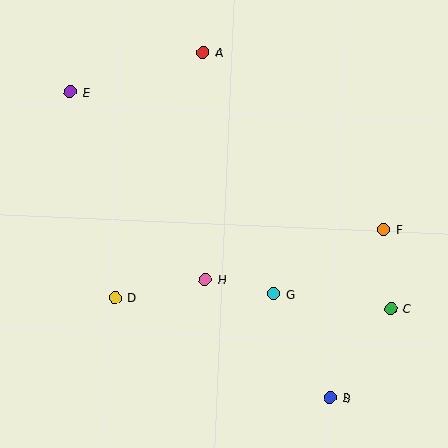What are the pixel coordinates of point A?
Point A is at (203, 52).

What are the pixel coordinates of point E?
Point E is at (70, 92).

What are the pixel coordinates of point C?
Point C is at (391, 308).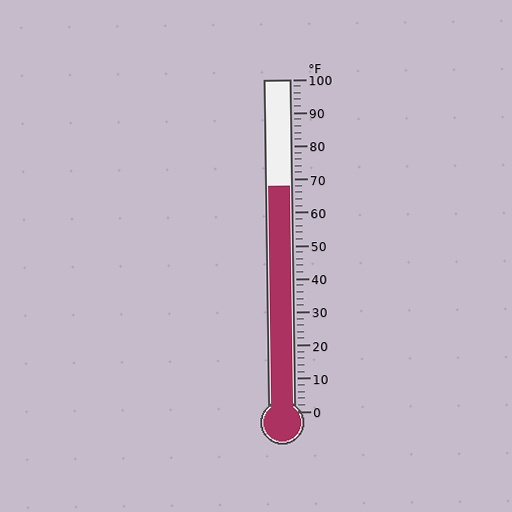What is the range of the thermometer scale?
The thermometer scale ranges from 0°F to 100°F.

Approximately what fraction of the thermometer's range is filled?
The thermometer is filled to approximately 70% of its range.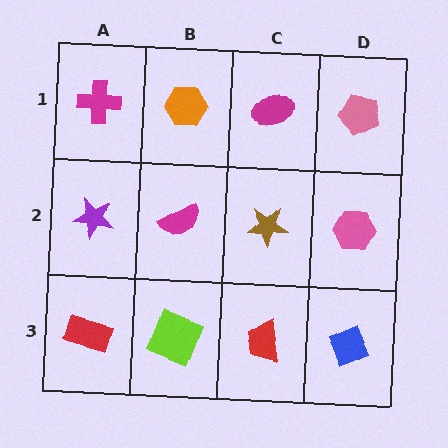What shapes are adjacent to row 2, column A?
A magenta cross (row 1, column A), a red rectangle (row 3, column A), a magenta semicircle (row 2, column B).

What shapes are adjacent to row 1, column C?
A brown star (row 2, column C), an orange hexagon (row 1, column B), a pink pentagon (row 1, column D).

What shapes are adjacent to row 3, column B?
A magenta semicircle (row 2, column B), a red rectangle (row 3, column A), a red trapezoid (row 3, column C).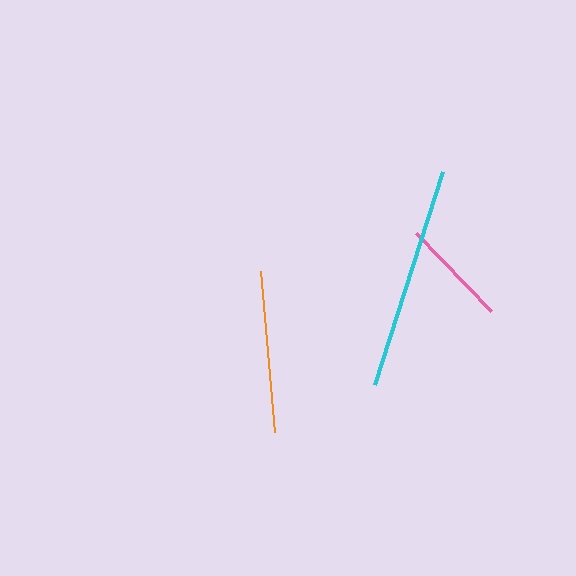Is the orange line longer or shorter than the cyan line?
The cyan line is longer than the orange line.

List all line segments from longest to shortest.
From longest to shortest: cyan, orange, pink.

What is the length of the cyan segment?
The cyan segment is approximately 223 pixels long.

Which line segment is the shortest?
The pink line is the shortest at approximately 108 pixels.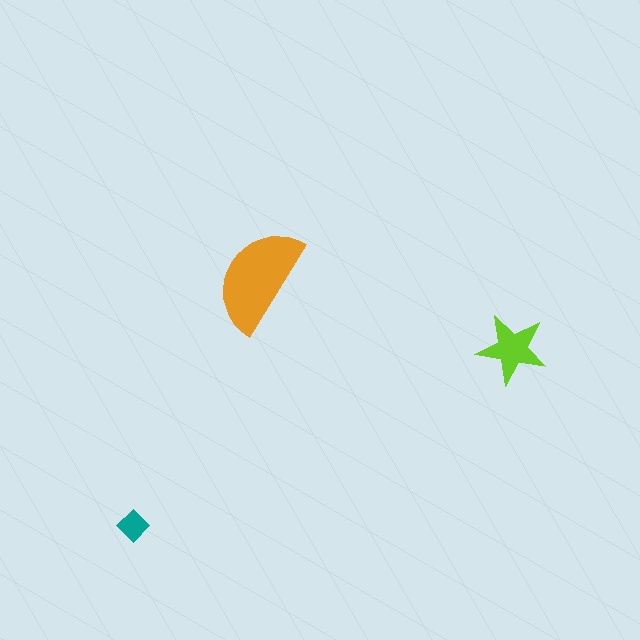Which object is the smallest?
The teal diamond.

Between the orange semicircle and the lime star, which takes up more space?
The orange semicircle.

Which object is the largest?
The orange semicircle.